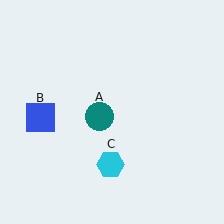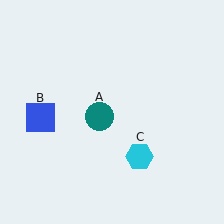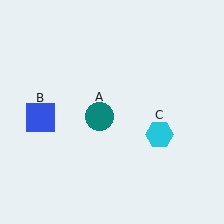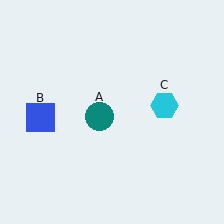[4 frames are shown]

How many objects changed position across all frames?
1 object changed position: cyan hexagon (object C).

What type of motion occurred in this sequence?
The cyan hexagon (object C) rotated counterclockwise around the center of the scene.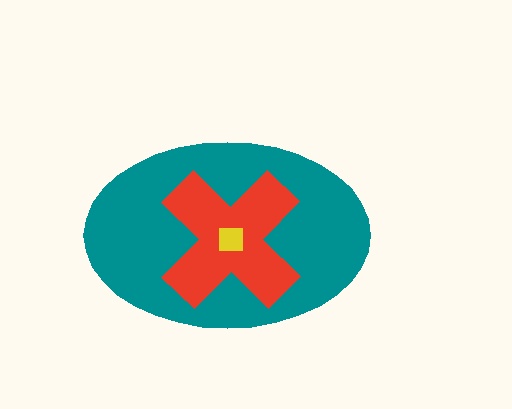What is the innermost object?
The yellow square.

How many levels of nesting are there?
3.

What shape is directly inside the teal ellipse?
The red cross.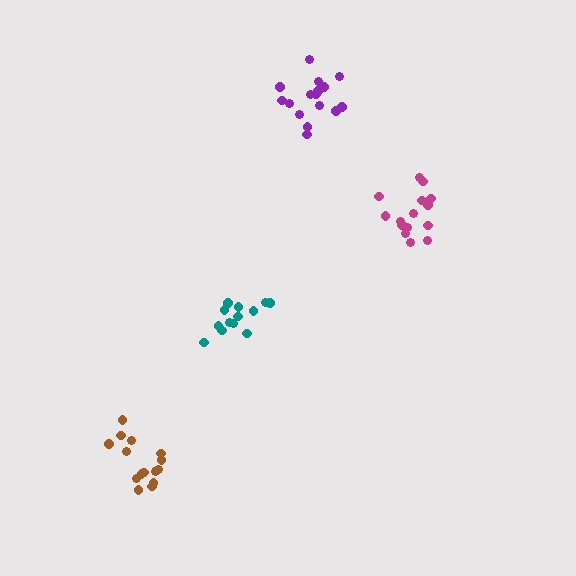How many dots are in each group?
Group 1: 16 dots, Group 2: 15 dots, Group 3: 13 dots, Group 4: 16 dots (60 total).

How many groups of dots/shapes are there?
There are 4 groups.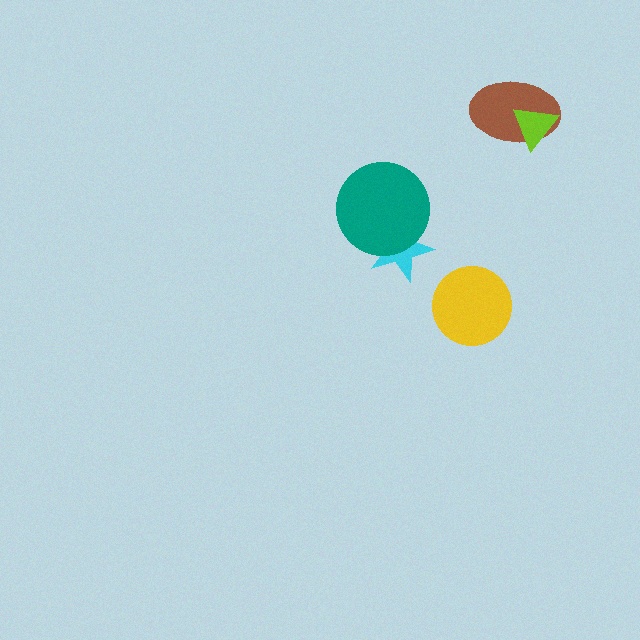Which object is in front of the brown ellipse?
The lime triangle is in front of the brown ellipse.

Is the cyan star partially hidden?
Yes, it is partially covered by another shape.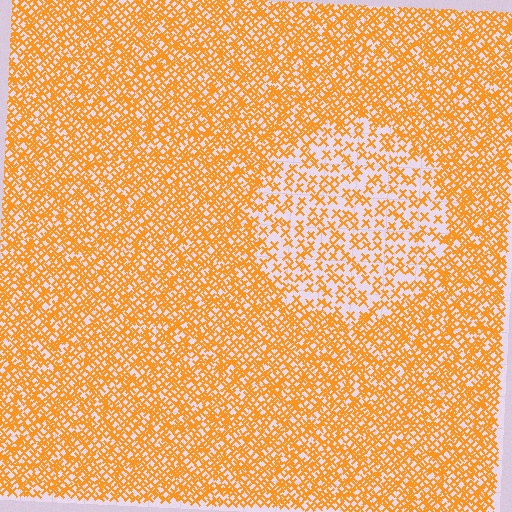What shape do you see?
I see a circle.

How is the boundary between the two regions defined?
The boundary is defined by a change in element density (approximately 2.2x ratio). All elements are the same color, size, and shape.